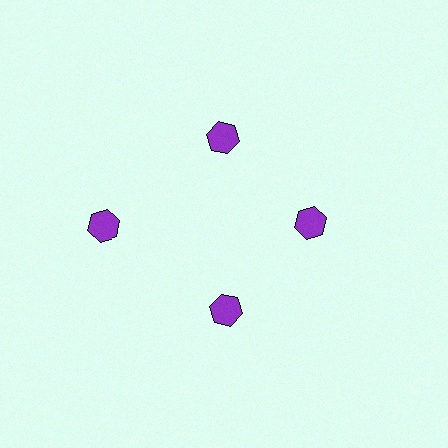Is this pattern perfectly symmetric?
No. The 4 purple hexagons are arranged in a ring, but one element near the 9 o'clock position is pushed outward from the center, breaking the 4-fold rotational symmetry.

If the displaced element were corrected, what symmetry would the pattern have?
It would have 4-fold rotational symmetry — the pattern would map onto itself every 90 degrees.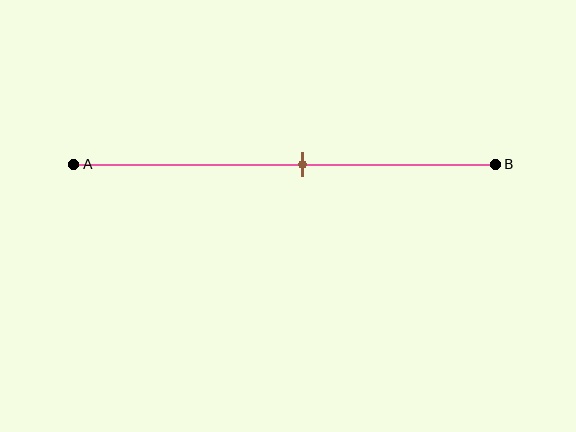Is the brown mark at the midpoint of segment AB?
No, the mark is at about 55% from A, not at the 50% midpoint.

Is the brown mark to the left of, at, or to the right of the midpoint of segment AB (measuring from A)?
The brown mark is to the right of the midpoint of segment AB.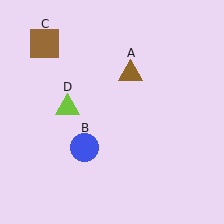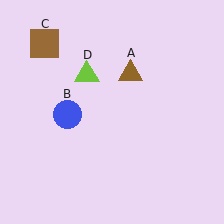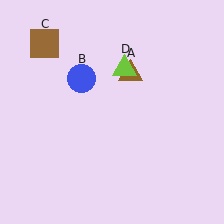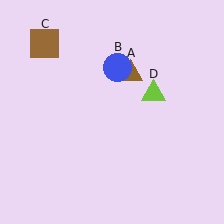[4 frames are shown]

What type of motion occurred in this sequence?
The blue circle (object B), lime triangle (object D) rotated clockwise around the center of the scene.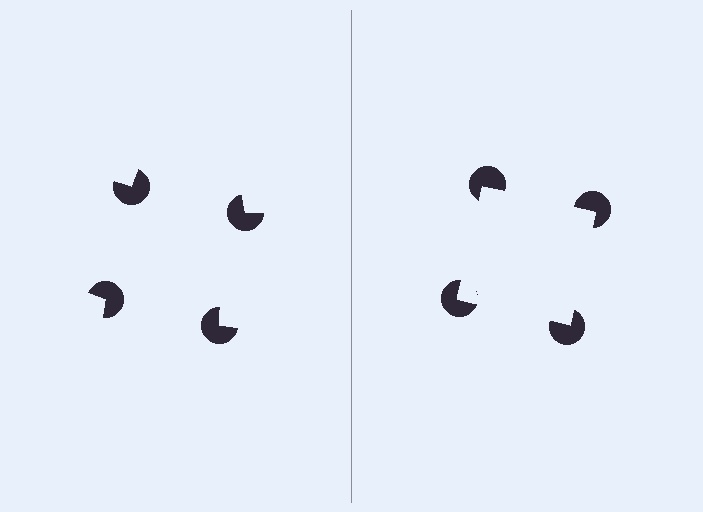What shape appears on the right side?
An illusory square.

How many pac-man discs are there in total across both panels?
8 — 4 on each side.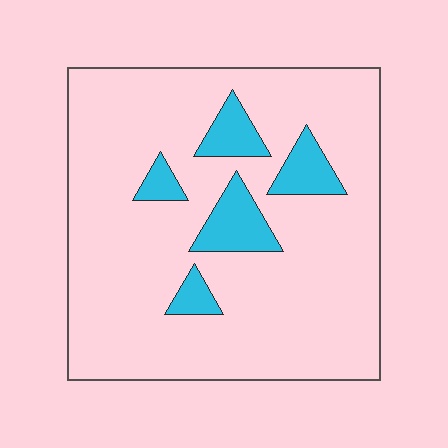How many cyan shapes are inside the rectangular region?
5.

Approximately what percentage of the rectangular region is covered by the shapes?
Approximately 15%.